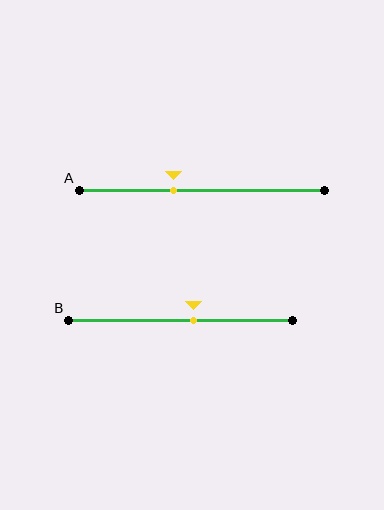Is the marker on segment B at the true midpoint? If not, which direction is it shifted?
No, the marker on segment B is shifted to the right by about 6% of the segment length.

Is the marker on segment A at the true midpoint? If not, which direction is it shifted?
No, the marker on segment A is shifted to the left by about 11% of the segment length.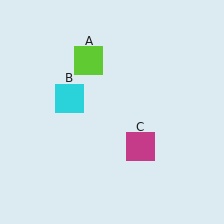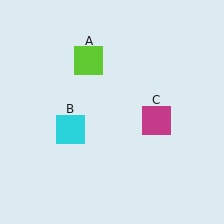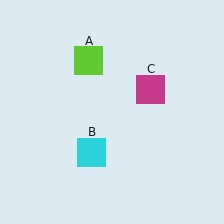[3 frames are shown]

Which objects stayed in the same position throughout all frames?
Lime square (object A) remained stationary.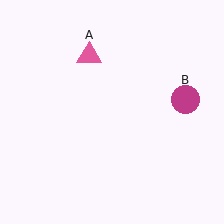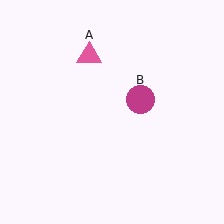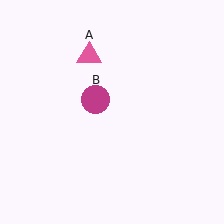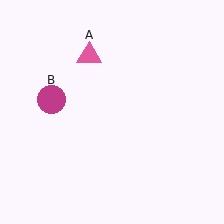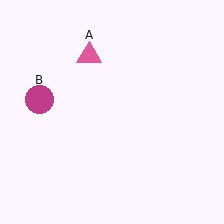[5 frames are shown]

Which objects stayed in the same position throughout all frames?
Pink triangle (object A) remained stationary.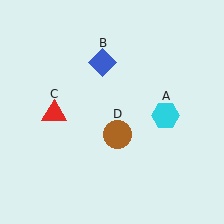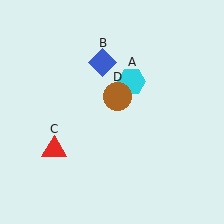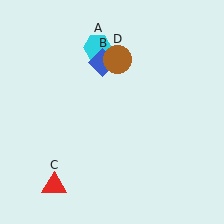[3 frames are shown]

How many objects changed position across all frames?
3 objects changed position: cyan hexagon (object A), red triangle (object C), brown circle (object D).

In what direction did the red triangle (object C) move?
The red triangle (object C) moved down.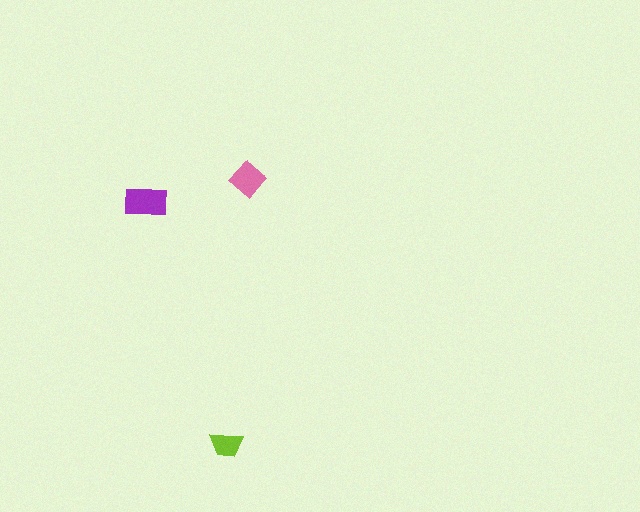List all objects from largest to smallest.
The purple rectangle, the pink diamond, the lime trapezoid.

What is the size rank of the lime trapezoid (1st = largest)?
3rd.